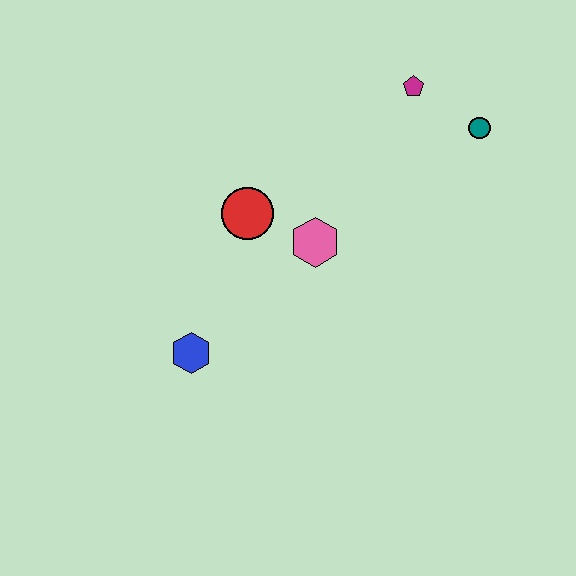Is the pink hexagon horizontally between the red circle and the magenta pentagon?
Yes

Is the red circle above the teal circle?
No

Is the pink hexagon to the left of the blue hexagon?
No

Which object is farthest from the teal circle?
The blue hexagon is farthest from the teal circle.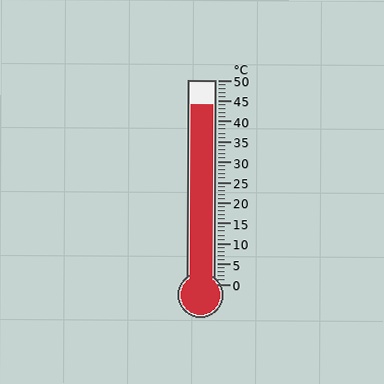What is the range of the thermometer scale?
The thermometer scale ranges from 0°C to 50°C.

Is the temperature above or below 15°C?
The temperature is above 15°C.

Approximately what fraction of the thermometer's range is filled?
The thermometer is filled to approximately 90% of its range.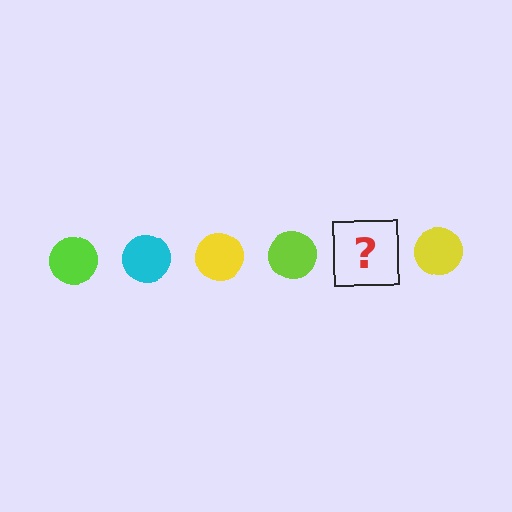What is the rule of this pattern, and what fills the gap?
The rule is that the pattern cycles through lime, cyan, yellow circles. The gap should be filled with a cyan circle.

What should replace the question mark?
The question mark should be replaced with a cyan circle.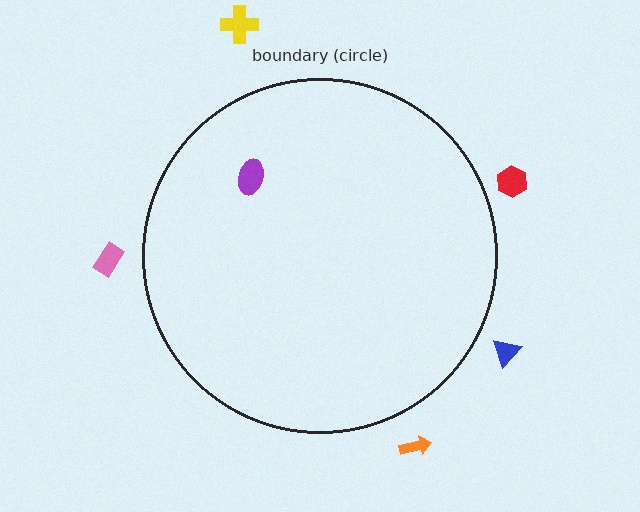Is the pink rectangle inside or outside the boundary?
Outside.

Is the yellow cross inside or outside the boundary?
Outside.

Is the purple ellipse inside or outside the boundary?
Inside.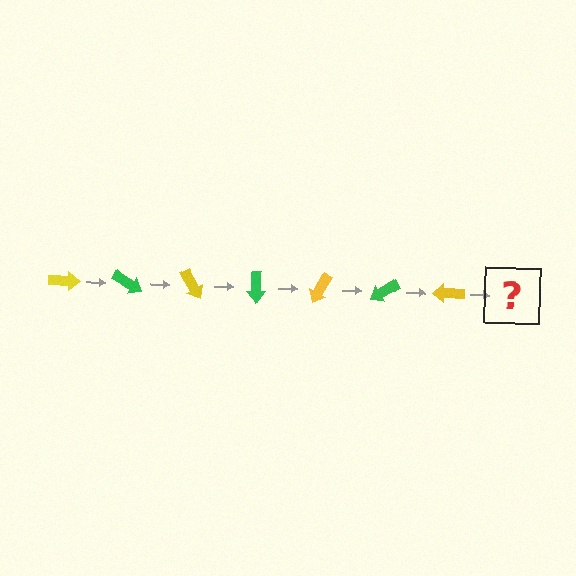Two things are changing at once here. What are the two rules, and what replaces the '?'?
The two rules are that it rotates 30 degrees each step and the color cycles through yellow and green. The '?' should be a green arrow, rotated 210 degrees from the start.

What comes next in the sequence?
The next element should be a green arrow, rotated 210 degrees from the start.